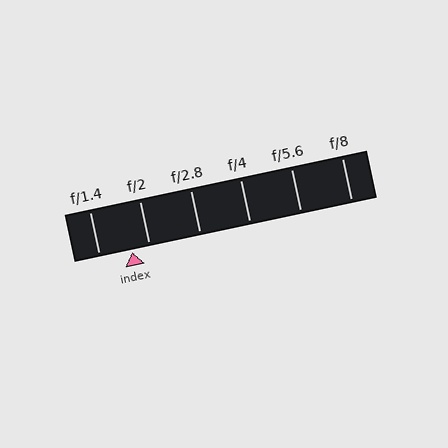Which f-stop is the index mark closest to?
The index mark is closest to f/2.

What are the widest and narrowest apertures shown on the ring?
The widest aperture shown is f/1.4 and the narrowest is f/8.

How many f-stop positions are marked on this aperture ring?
There are 6 f-stop positions marked.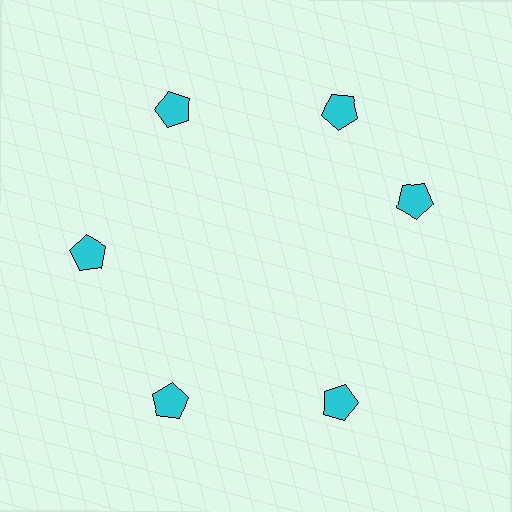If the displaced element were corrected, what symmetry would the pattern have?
It would have 6-fold rotational symmetry — the pattern would map onto itself every 60 degrees.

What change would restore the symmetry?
The symmetry would be restored by rotating it back into even spacing with its neighbors so that all 6 pentagons sit at equal angles and equal distance from the center.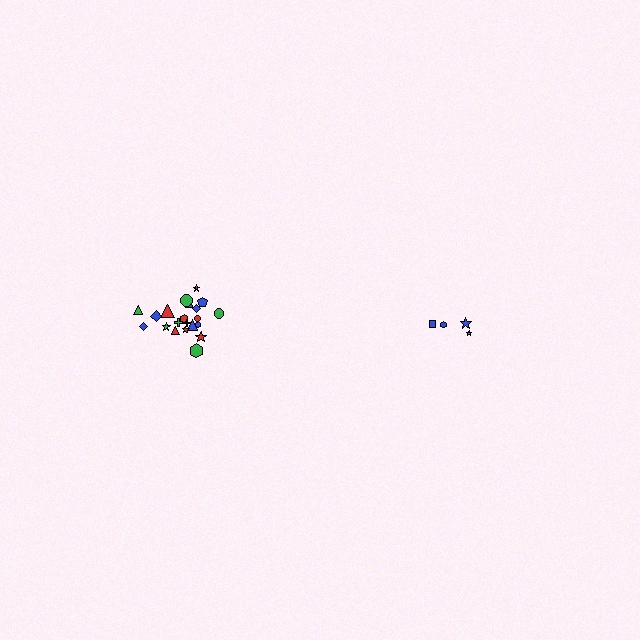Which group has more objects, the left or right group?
The left group.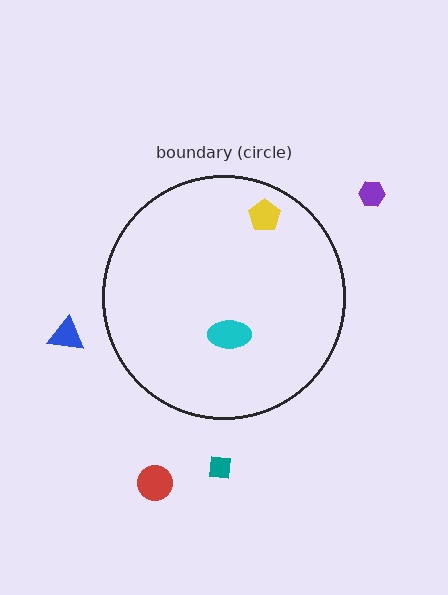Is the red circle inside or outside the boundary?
Outside.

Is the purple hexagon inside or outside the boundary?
Outside.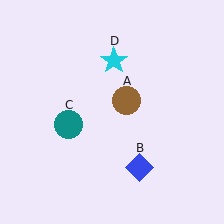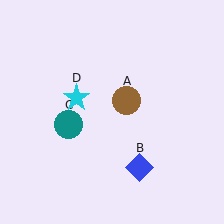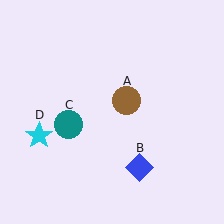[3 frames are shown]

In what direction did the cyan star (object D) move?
The cyan star (object D) moved down and to the left.